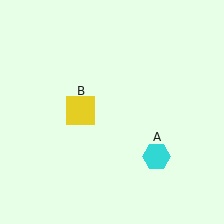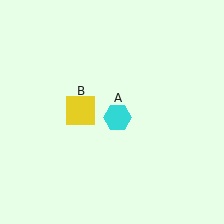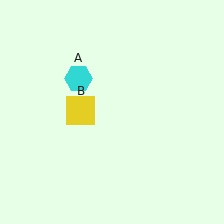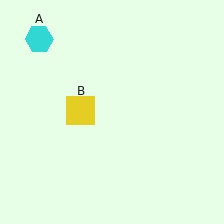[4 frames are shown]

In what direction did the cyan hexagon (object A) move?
The cyan hexagon (object A) moved up and to the left.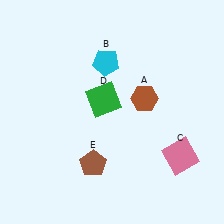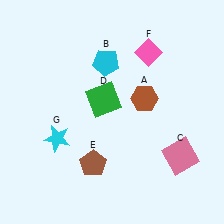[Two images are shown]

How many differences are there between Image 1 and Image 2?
There are 2 differences between the two images.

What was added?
A pink diamond (F), a cyan star (G) were added in Image 2.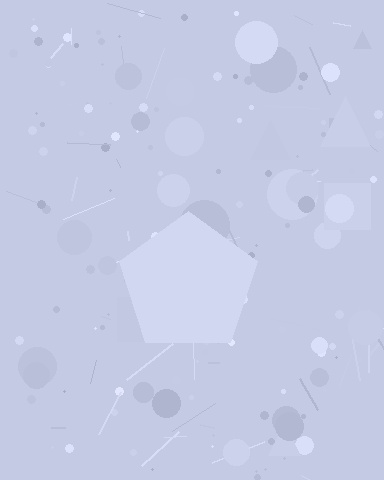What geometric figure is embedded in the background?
A pentagon is embedded in the background.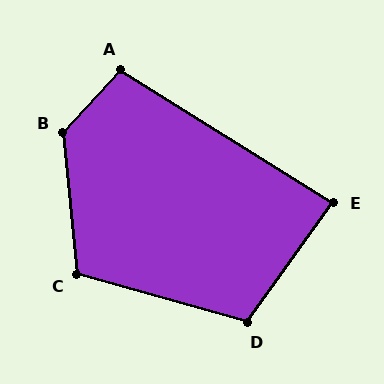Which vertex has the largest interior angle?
B, at approximately 132 degrees.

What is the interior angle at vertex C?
Approximately 111 degrees (obtuse).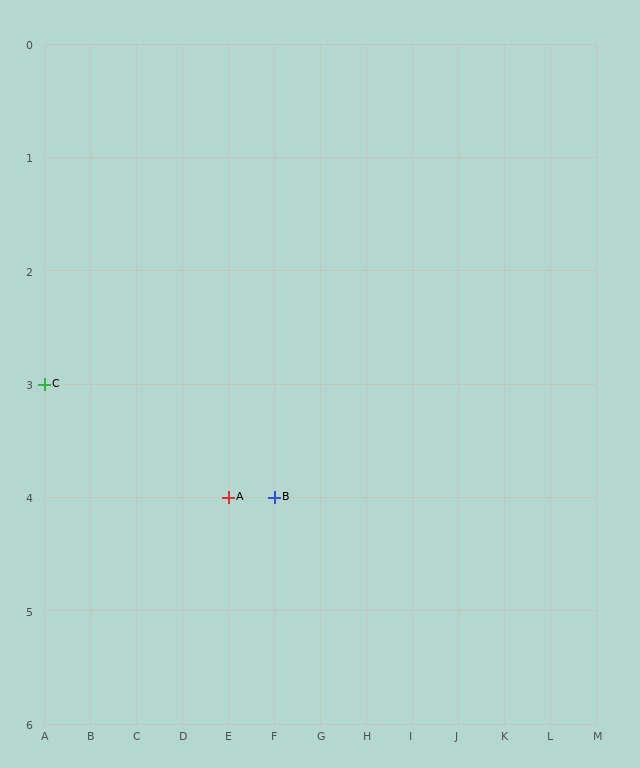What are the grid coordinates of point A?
Point A is at grid coordinates (E, 4).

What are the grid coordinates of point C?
Point C is at grid coordinates (A, 3).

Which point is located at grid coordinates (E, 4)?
Point A is at (E, 4).